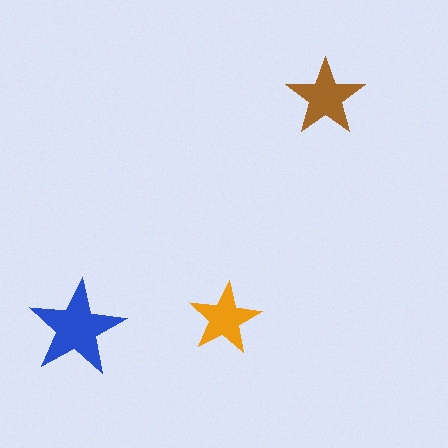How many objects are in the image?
There are 3 objects in the image.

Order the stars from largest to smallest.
the blue one, the brown one, the orange one.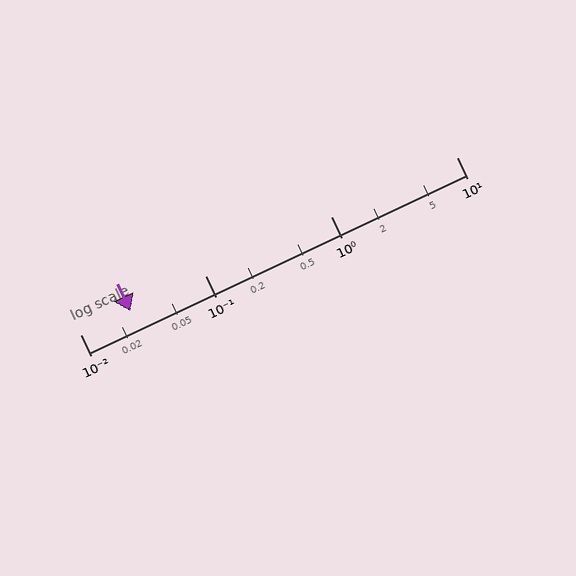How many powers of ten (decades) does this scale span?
The scale spans 3 decades, from 0.01 to 10.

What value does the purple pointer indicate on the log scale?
The pointer indicates approximately 0.025.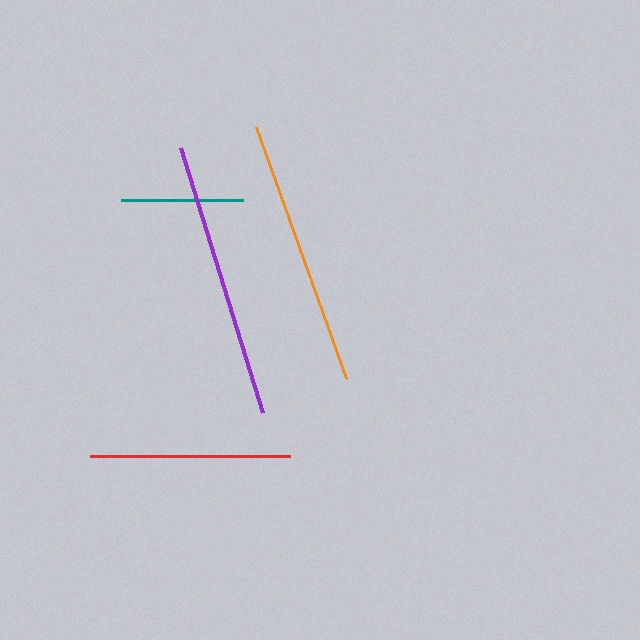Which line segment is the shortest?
The teal line is the shortest at approximately 122 pixels.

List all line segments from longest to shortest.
From longest to shortest: purple, orange, red, teal.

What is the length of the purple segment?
The purple segment is approximately 278 pixels long.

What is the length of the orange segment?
The orange segment is approximately 267 pixels long.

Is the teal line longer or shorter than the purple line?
The purple line is longer than the teal line.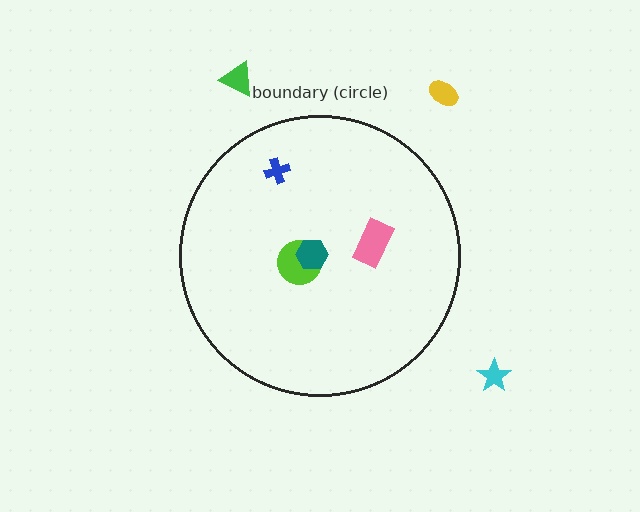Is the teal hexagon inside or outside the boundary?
Inside.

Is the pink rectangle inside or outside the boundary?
Inside.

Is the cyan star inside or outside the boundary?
Outside.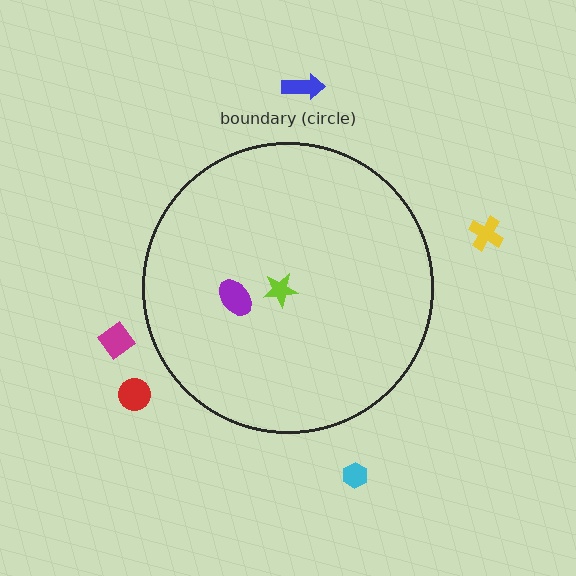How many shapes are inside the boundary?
2 inside, 5 outside.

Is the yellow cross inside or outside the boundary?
Outside.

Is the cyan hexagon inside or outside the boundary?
Outside.